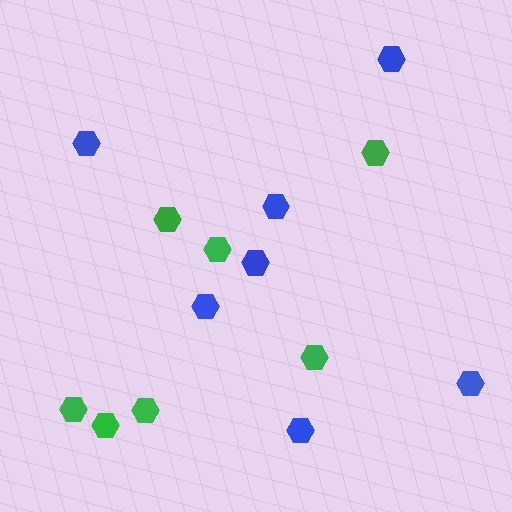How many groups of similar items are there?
There are 2 groups: one group of blue hexagons (7) and one group of green hexagons (7).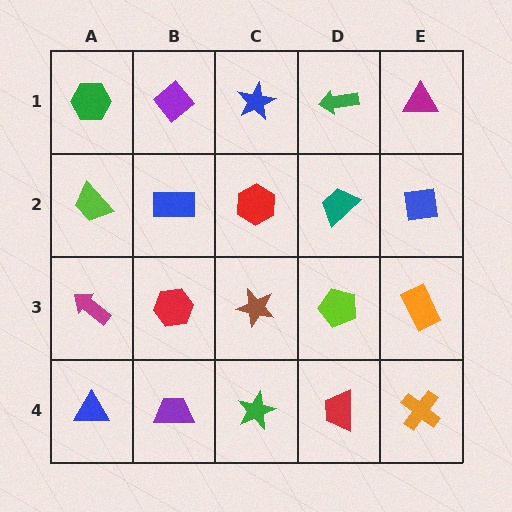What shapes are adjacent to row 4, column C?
A brown star (row 3, column C), a purple trapezoid (row 4, column B), a red trapezoid (row 4, column D).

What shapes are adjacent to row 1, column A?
A lime trapezoid (row 2, column A), a purple diamond (row 1, column B).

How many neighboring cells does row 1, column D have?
3.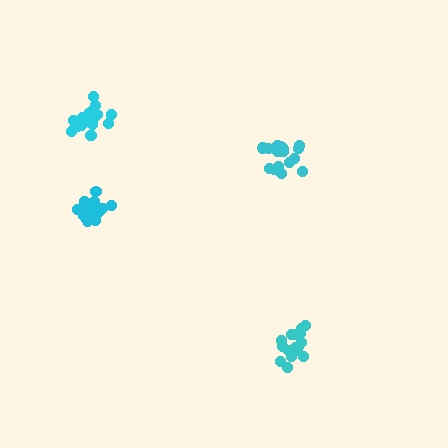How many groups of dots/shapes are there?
There are 4 groups.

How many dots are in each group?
Group 1: 16 dots, Group 2: 20 dots, Group 3: 19 dots, Group 4: 20 dots (75 total).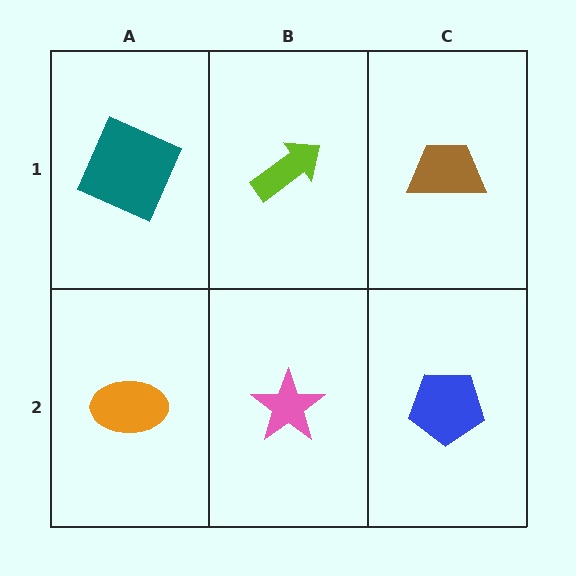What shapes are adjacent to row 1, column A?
An orange ellipse (row 2, column A), a lime arrow (row 1, column B).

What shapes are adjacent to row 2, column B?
A lime arrow (row 1, column B), an orange ellipse (row 2, column A), a blue pentagon (row 2, column C).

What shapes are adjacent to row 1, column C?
A blue pentagon (row 2, column C), a lime arrow (row 1, column B).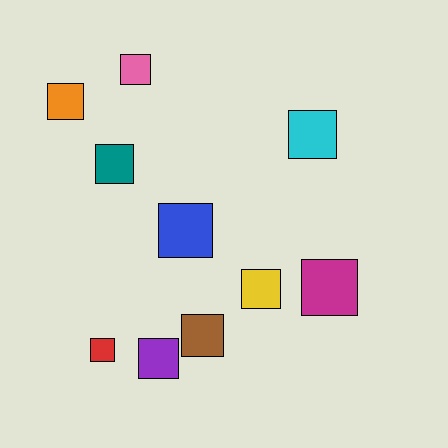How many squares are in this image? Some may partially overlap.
There are 10 squares.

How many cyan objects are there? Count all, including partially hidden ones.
There is 1 cyan object.